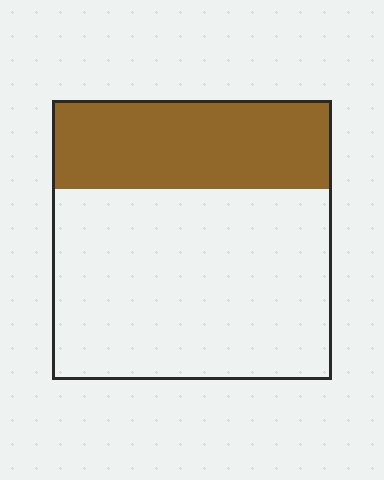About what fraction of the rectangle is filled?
About one third (1/3).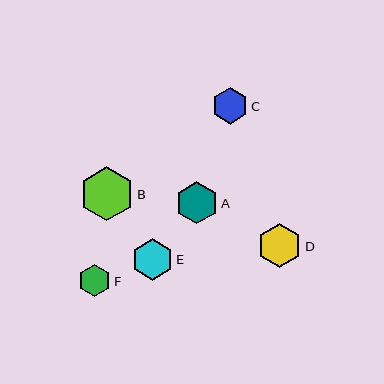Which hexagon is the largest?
Hexagon B is the largest with a size of approximately 54 pixels.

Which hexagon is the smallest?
Hexagon F is the smallest with a size of approximately 33 pixels.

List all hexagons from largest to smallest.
From largest to smallest: B, D, A, E, C, F.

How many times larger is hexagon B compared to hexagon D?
Hexagon B is approximately 1.2 times the size of hexagon D.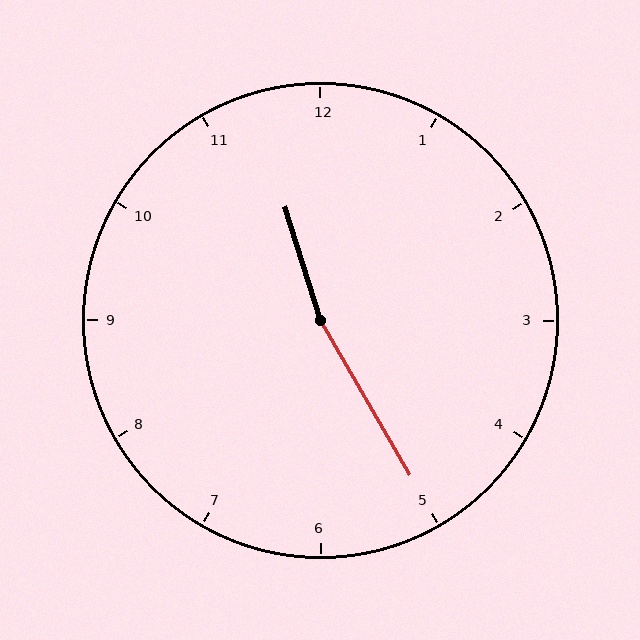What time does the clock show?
11:25.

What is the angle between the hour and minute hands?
Approximately 168 degrees.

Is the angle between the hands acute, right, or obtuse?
It is obtuse.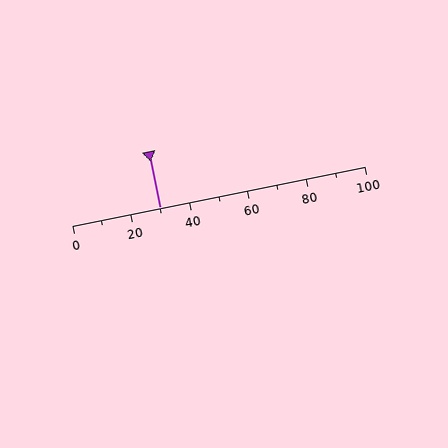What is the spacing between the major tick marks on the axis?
The major ticks are spaced 20 apart.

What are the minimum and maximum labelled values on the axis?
The axis runs from 0 to 100.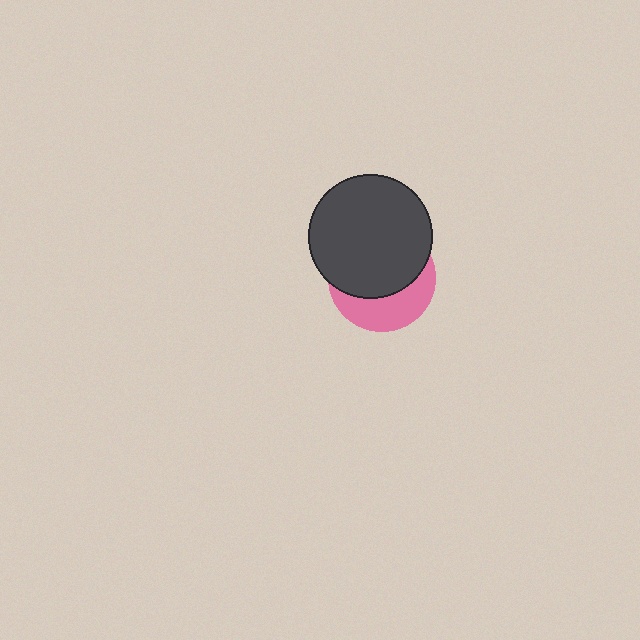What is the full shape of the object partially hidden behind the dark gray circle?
The partially hidden object is a pink circle.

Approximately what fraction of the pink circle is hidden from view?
Roughly 62% of the pink circle is hidden behind the dark gray circle.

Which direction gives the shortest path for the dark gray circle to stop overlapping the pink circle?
Moving up gives the shortest separation.